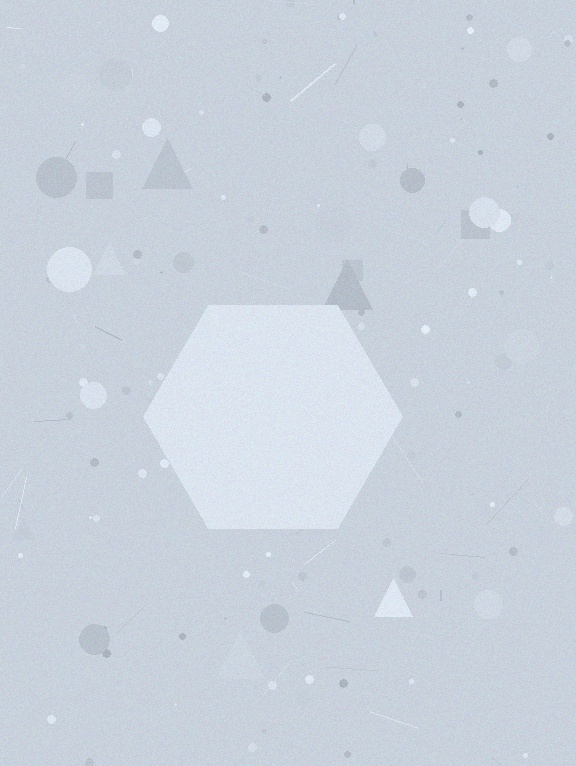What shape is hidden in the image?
A hexagon is hidden in the image.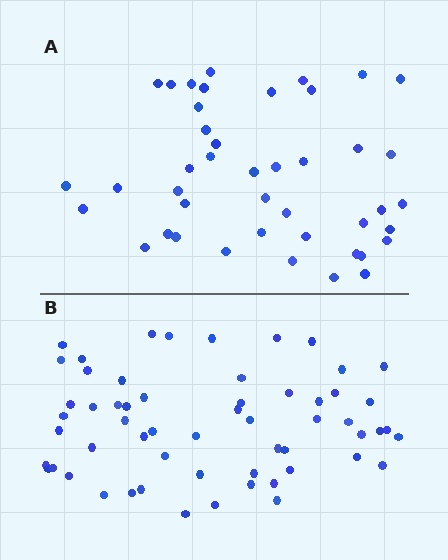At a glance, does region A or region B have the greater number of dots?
Region B (the bottom region) has more dots.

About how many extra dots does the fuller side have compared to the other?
Region B has approximately 15 more dots than region A.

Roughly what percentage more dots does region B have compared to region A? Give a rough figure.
About 35% more.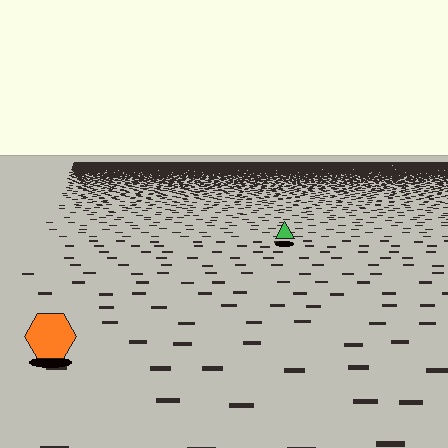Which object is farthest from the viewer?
The green triangle is farthest from the viewer. It appears smaller and the ground texture around it is denser.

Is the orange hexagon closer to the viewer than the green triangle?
Yes. The orange hexagon is closer — you can tell from the texture gradient: the ground texture is coarser near it.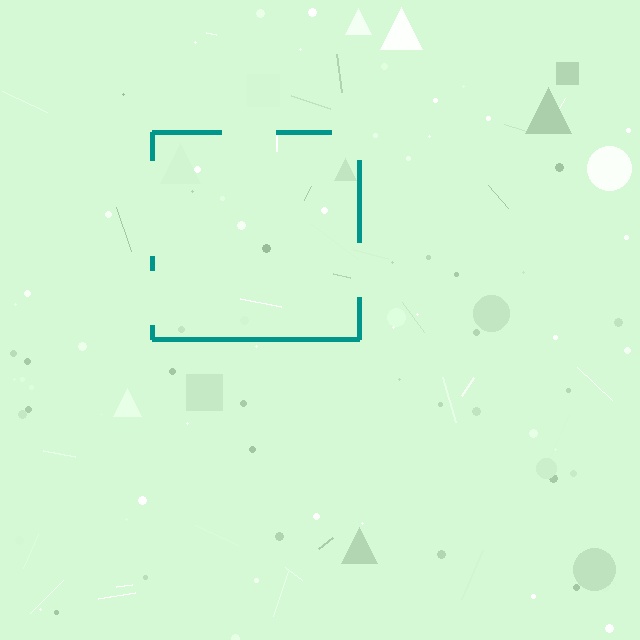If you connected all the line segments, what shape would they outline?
They would outline a square.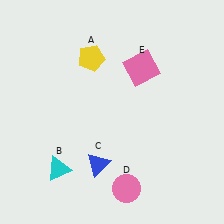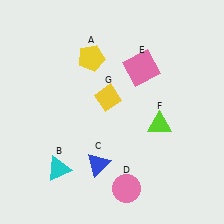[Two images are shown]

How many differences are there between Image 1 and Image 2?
There are 2 differences between the two images.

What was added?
A lime triangle (F), a yellow diamond (G) were added in Image 2.